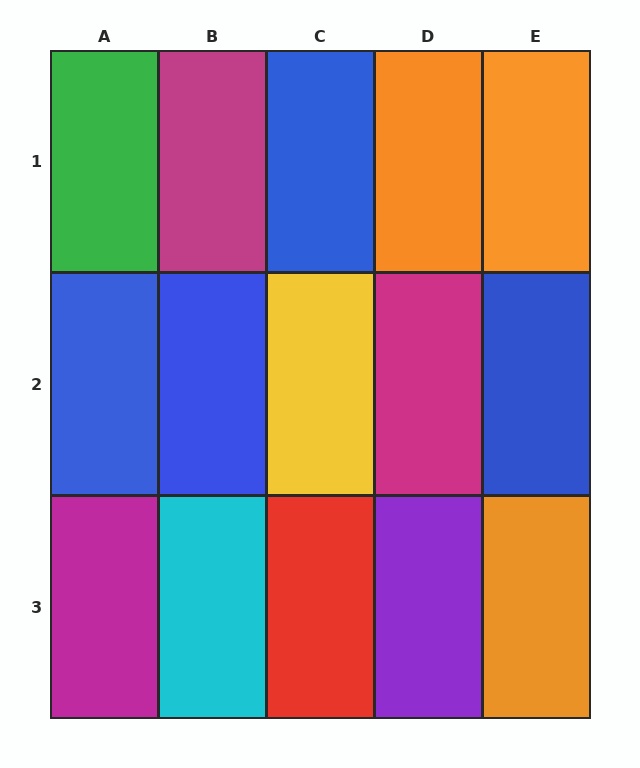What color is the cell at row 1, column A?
Green.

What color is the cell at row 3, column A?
Magenta.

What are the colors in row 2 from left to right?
Blue, blue, yellow, magenta, blue.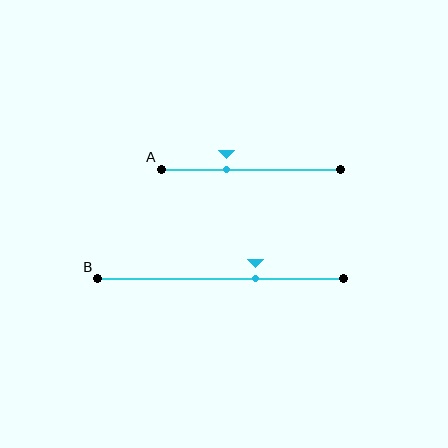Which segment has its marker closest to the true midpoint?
Segment A has its marker closest to the true midpoint.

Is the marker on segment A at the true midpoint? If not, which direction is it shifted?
No, the marker on segment A is shifted to the left by about 14% of the segment length.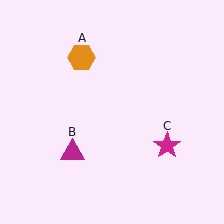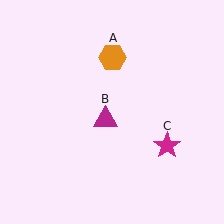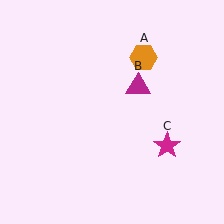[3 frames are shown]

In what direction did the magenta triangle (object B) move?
The magenta triangle (object B) moved up and to the right.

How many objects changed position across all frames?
2 objects changed position: orange hexagon (object A), magenta triangle (object B).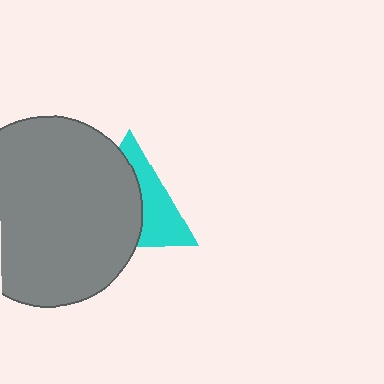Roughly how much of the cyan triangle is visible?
A small part of it is visible (roughly 42%).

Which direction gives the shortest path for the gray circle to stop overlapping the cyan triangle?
Moving left gives the shortest separation.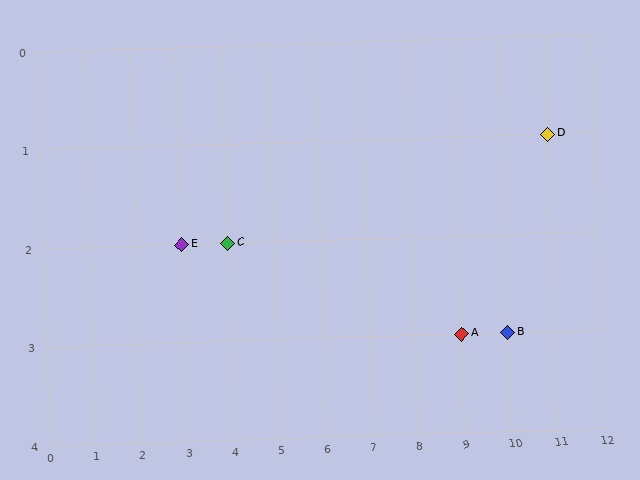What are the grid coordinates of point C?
Point C is at grid coordinates (4, 2).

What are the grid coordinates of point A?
Point A is at grid coordinates (9, 3).